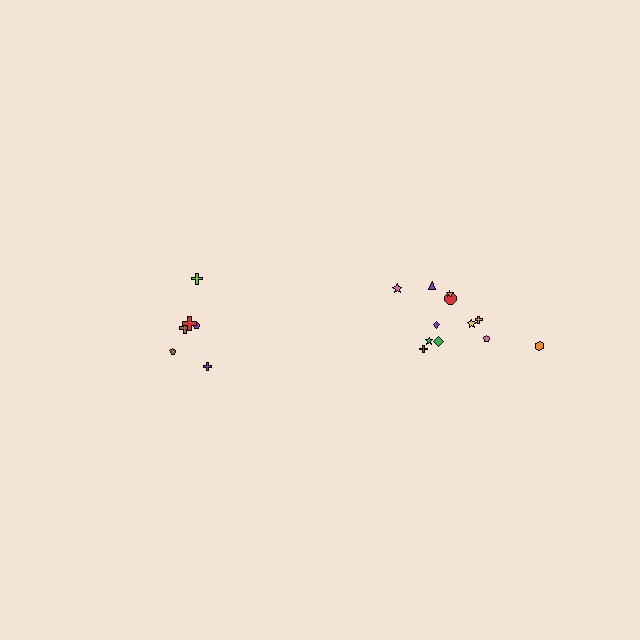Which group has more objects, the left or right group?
The right group.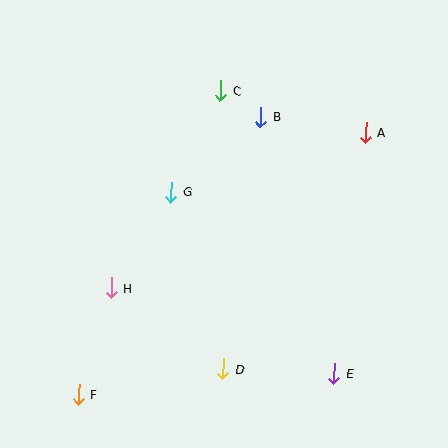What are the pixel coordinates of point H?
Point H is at (111, 288).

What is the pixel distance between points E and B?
The distance between E and B is 267 pixels.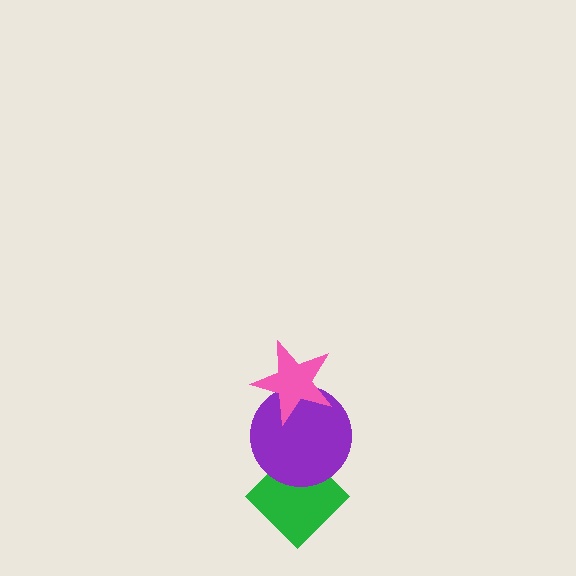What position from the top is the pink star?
The pink star is 1st from the top.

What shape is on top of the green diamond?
The purple circle is on top of the green diamond.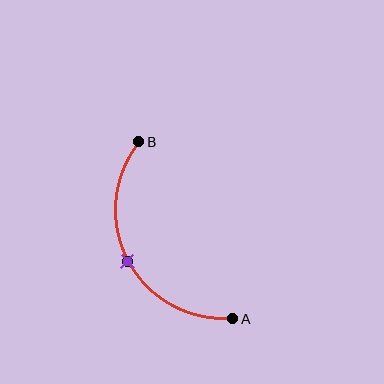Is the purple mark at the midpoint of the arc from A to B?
Yes. The purple mark lies on the arc at equal arc-length from both A and B — it is the arc midpoint.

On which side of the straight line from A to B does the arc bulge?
The arc bulges to the left of the straight line connecting A and B.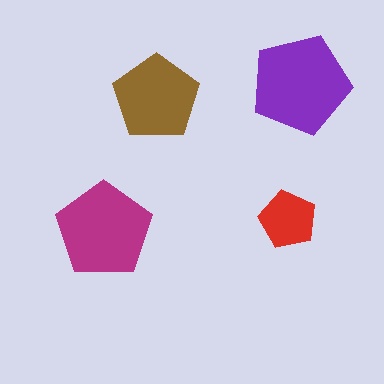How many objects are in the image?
There are 4 objects in the image.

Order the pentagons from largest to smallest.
the purple one, the magenta one, the brown one, the red one.